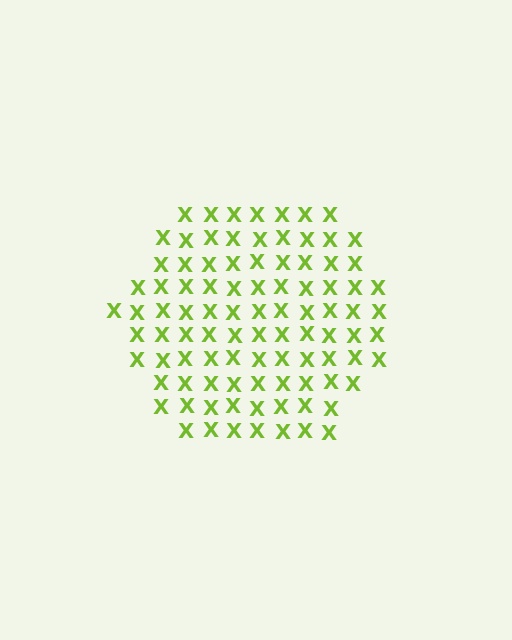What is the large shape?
The large shape is a hexagon.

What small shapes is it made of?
It is made of small letter X's.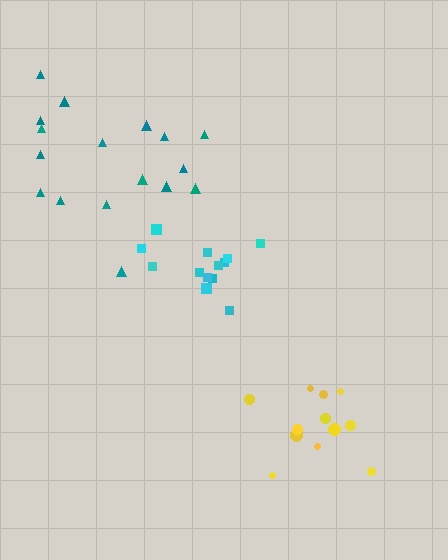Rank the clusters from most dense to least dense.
cyan, yellow, teal.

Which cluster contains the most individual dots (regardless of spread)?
Teal (17).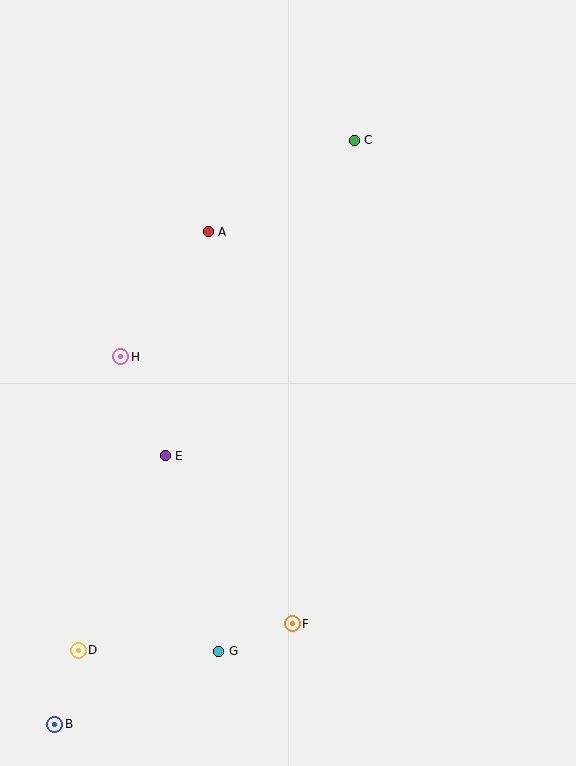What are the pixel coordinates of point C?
Point C is at (354, 140).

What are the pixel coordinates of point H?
Point H is at (121, 357).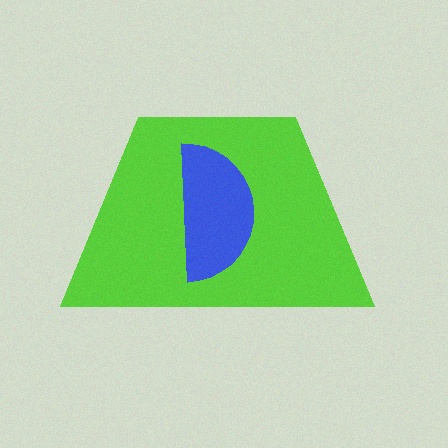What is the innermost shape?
The blue semicircle.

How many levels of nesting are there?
2.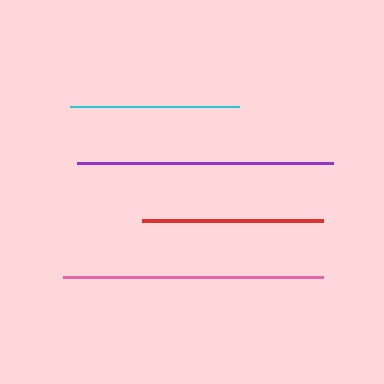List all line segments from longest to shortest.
From longest to shortest: pink, purple, red, cyan.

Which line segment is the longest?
The pink line is the longest at approximately 261 pixels.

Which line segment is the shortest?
The cyan line is the shortest at approximately 168 pixels.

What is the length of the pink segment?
The pink segment is approximately 261 pixels long.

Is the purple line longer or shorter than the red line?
The purple line is longer than the red line.